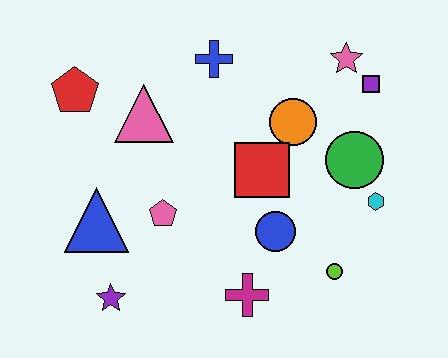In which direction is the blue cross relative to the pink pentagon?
The blue cross is above the pink pentagon.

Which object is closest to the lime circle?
The blue circle is closest to the lime circle.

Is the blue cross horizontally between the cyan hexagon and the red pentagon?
Yes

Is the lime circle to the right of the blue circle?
Yes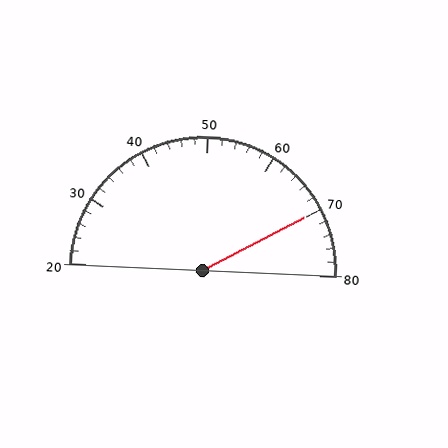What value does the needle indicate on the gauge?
The needle indicates approximately 70.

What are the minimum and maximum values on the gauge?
The gauge ranges from 20 to 80.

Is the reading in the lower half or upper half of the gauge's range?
The reading is in the upper half of the range (20 to 80).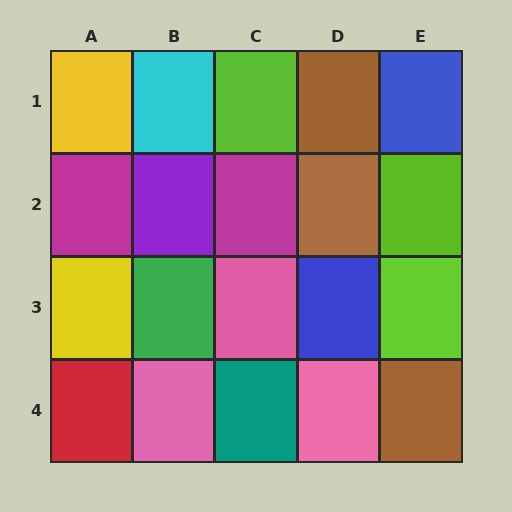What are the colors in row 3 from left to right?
Yellow, green, pink, blue, lime.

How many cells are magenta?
2 cells are magenta.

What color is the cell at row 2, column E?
Lime.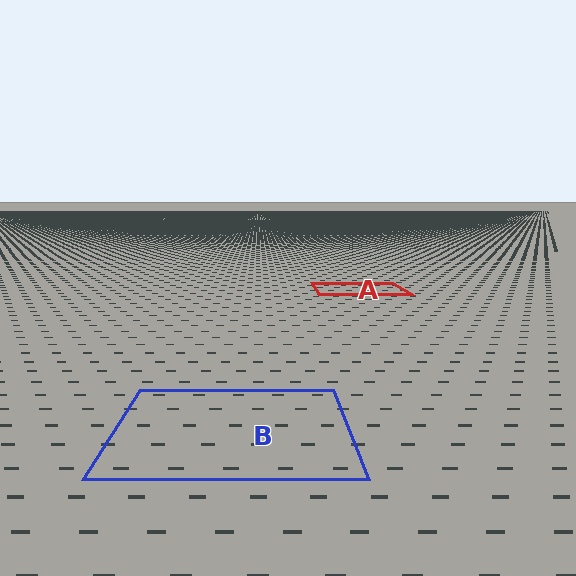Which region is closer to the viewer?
Region B is closer. The texture elements there are larger and more spread out.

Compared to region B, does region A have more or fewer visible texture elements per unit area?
Region A has more texture elements per unit area — they are packed more densely because it is farther away.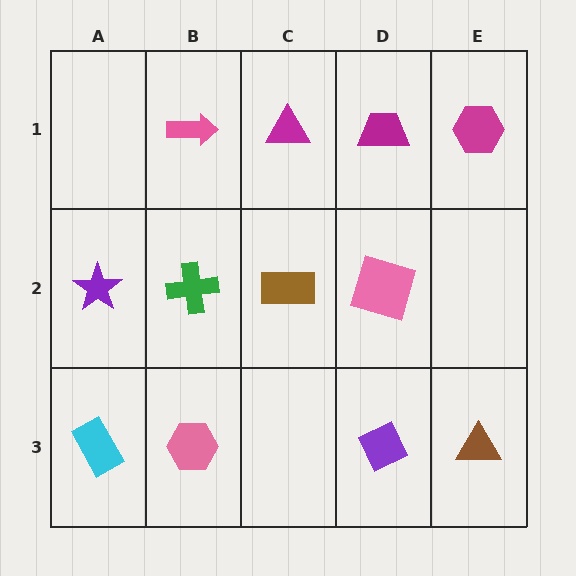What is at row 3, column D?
A purple diamond.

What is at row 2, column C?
A brown rectangle.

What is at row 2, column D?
A pink square.